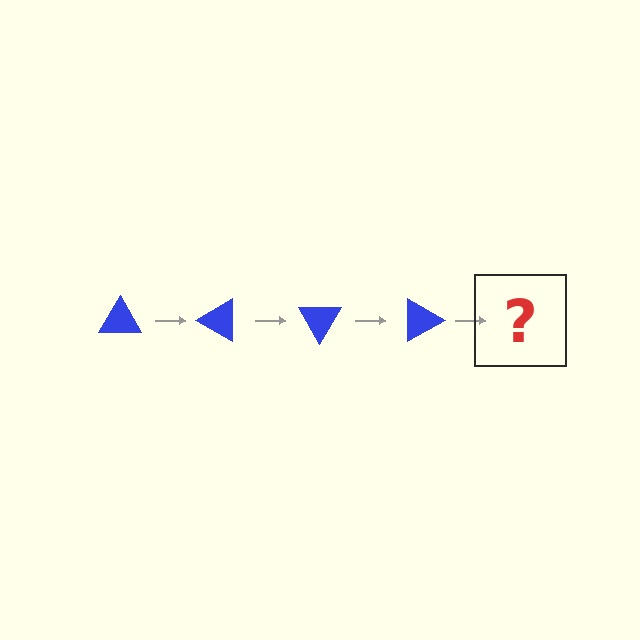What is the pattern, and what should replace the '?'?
The pattern is that the triangle rotates 30 degrees each step. The '?' should be a blue triangle rotated 120 degrees.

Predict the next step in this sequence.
The next step is a blue triangle rotated 120 degrees.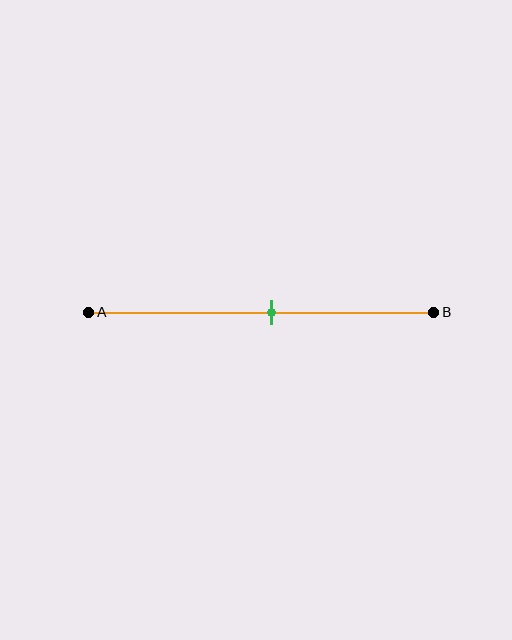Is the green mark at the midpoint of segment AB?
No, the mark is at about 55% from A, not at the 50% midpoint.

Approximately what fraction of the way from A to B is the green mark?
The green mark is approximately 55% of the way from A to B.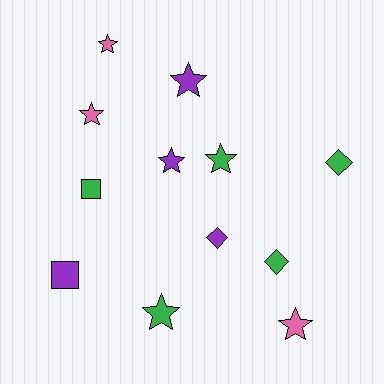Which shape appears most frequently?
Star, with 7 objects.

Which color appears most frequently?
Green, with 5 objects.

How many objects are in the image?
There are 12 objects.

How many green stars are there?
There are 2 green stars.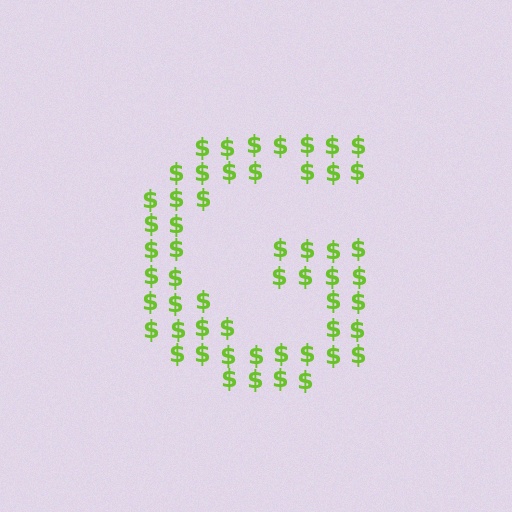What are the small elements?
The small elements are dollar signs.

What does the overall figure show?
The overall figure shows the letter G.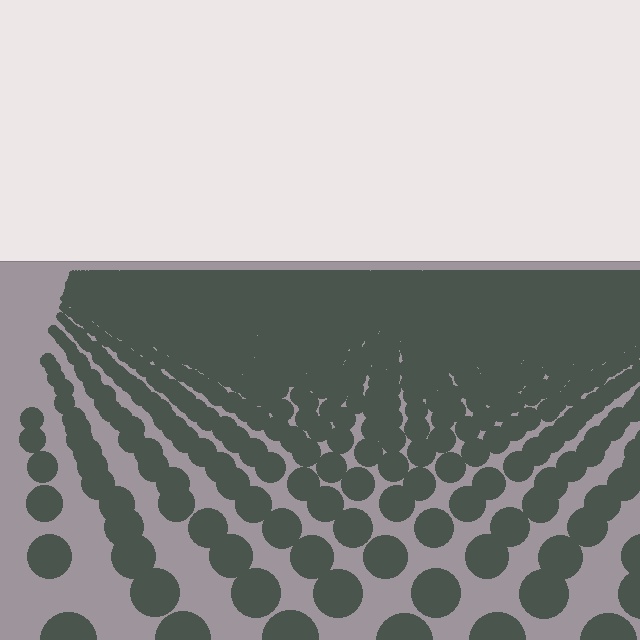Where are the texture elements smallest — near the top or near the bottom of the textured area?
Near the top.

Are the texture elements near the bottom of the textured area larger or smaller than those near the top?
Larger. Near the bottom, elements are closer to the viewer and appear at a bigger on-screen size.